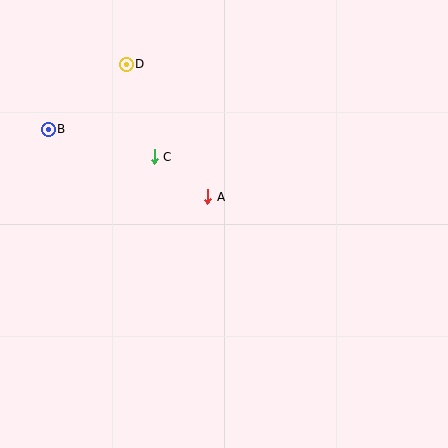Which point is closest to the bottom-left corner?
Point B is closest to the bottom-left corner.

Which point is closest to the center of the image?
Point A at (208, 197) is closest to the center.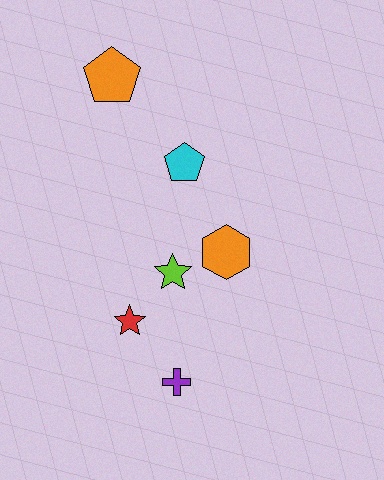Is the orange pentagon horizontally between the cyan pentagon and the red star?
No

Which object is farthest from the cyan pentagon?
The purple cross is farthest from the cyan pentagon.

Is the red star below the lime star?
Yes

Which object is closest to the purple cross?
The red star is closest to the purple cross.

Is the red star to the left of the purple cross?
Yes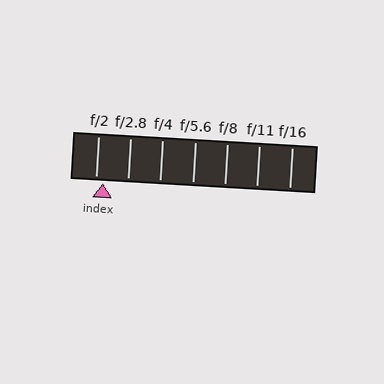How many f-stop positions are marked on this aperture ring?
There are 7 f-stop positions marked.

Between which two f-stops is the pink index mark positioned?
The index mark is between f/2 and f/2.8.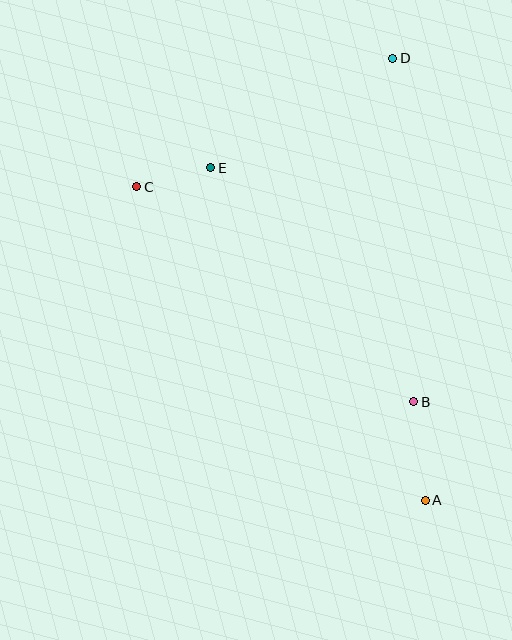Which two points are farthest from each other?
Points A and D are farthest from each other.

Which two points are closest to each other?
Points C and E are closest to each other.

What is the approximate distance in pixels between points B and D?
The distance between B and D is approximately 344 pixels.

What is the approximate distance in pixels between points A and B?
The distance between A and B is approximately 99 pixels.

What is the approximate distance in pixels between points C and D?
The distance between C and D is approximately 287 pixels.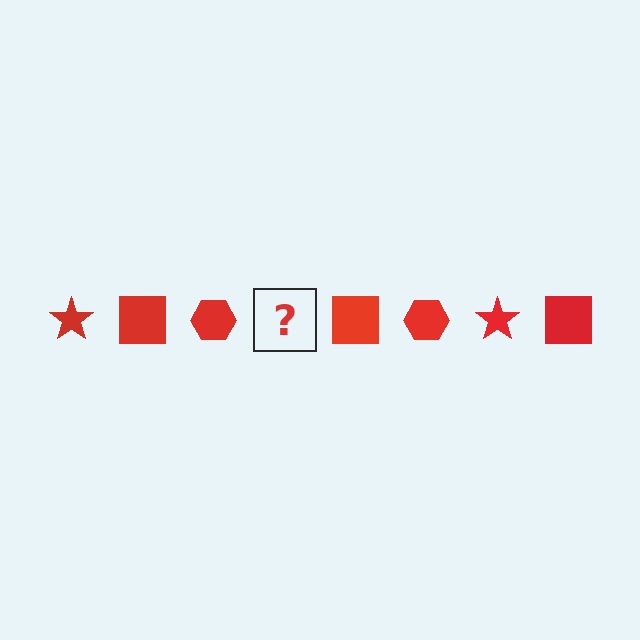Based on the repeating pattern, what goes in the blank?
The blank should be a red star.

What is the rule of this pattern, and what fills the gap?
The rule is that the pattern cycles through star, square, hexagon shapes in red. The gap should be filled with a red star.